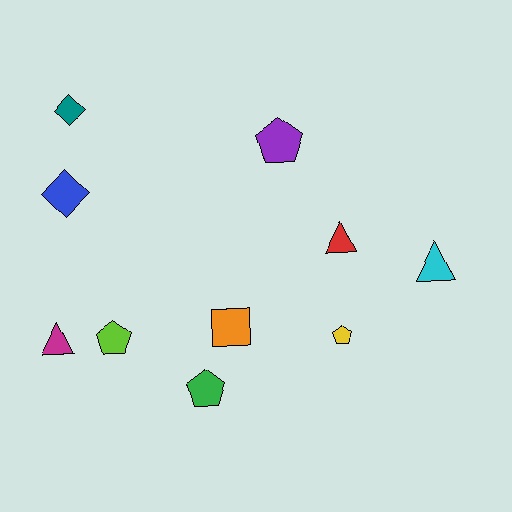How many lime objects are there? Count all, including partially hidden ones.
There is 1 lime object.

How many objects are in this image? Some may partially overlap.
There are 10 objects.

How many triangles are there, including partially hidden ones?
There are 3 triangles.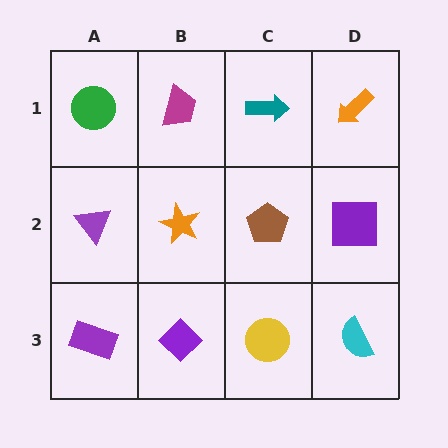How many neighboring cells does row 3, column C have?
3.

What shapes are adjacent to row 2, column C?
A teal arrow (row 1, column C), a yellow circle (row 3, column C), an orange star (row 2, column B), a purple square (row 2, column D).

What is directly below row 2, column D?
A cyan semicircle.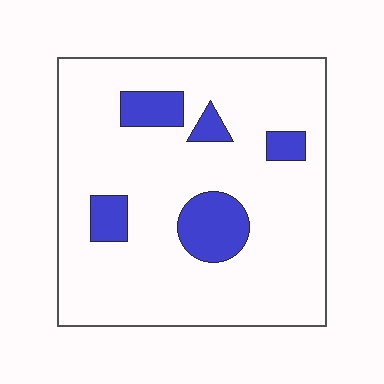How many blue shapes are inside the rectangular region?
5.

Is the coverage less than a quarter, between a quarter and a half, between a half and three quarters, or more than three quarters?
Less than a quarter.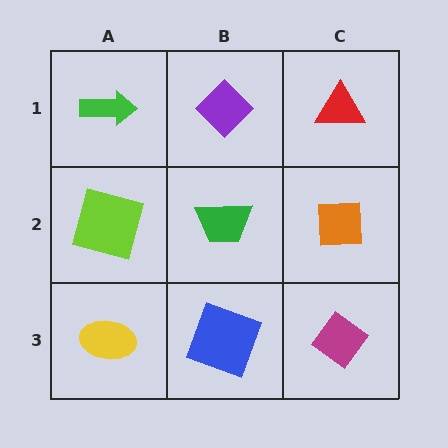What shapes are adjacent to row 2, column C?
A red triangle (row 1, column C), a magenta diamond (row 3, column C), a green trapezoid (row 2, column B).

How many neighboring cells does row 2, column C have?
3.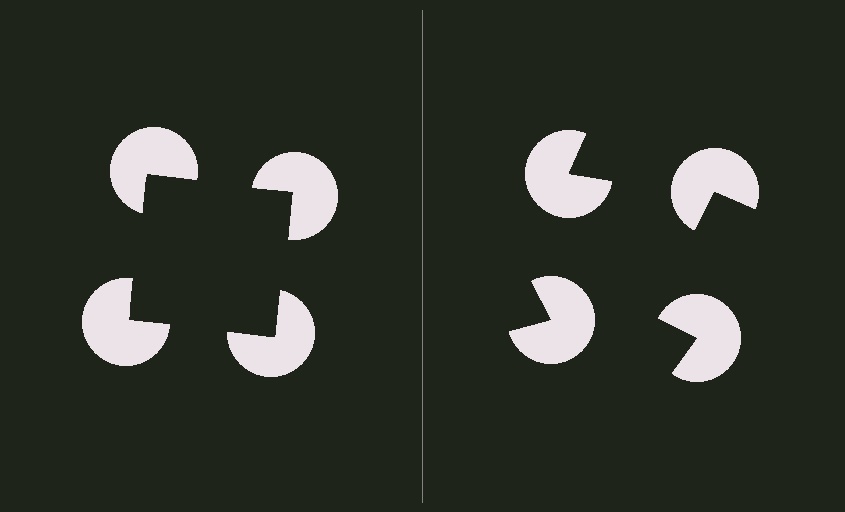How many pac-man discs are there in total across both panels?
8 — 4 on each side.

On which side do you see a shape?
An illusory square appears on the left side. On the right side the wedge cuts are rotated, so no coherent shape forms.